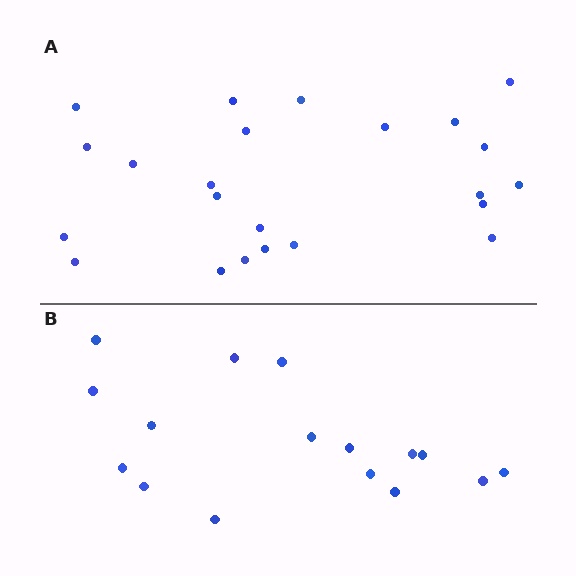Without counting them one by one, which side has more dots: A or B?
Region A (the top region) has more dots.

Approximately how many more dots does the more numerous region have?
Region A has roughly 8 or so more dots than region B.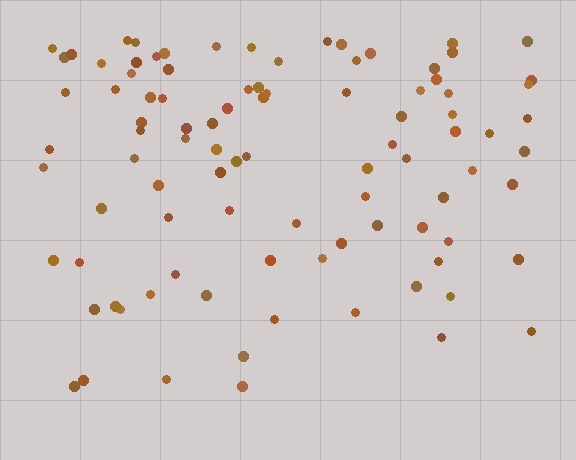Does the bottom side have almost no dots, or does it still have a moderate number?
Still a moderate number, just noticeably fewer than the top.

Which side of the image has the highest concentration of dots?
The top.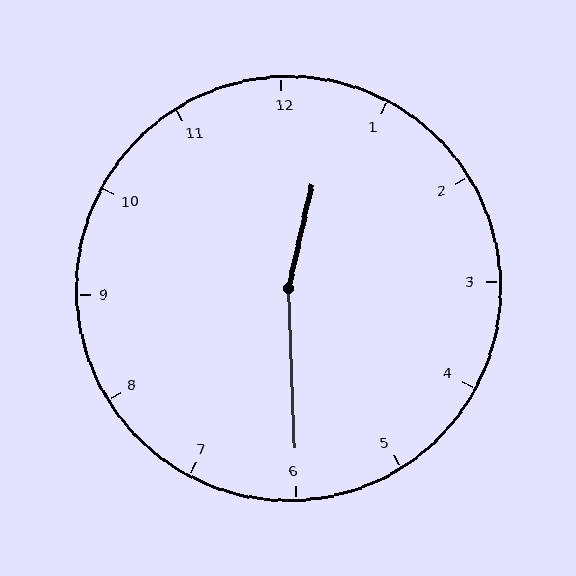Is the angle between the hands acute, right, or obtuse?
It is obtuse.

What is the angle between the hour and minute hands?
Approximately 165 degrees.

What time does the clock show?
12:30.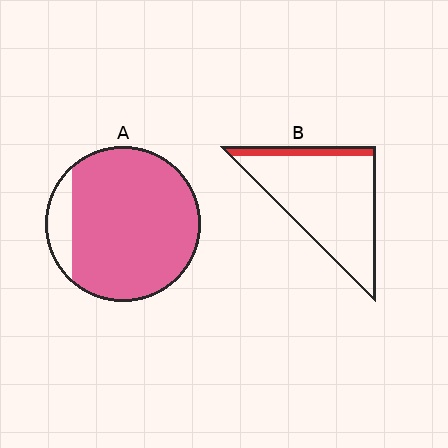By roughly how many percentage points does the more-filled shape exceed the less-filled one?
By roughly 75 percentage points (A over B).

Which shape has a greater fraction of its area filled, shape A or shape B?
Shape A.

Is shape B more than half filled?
No.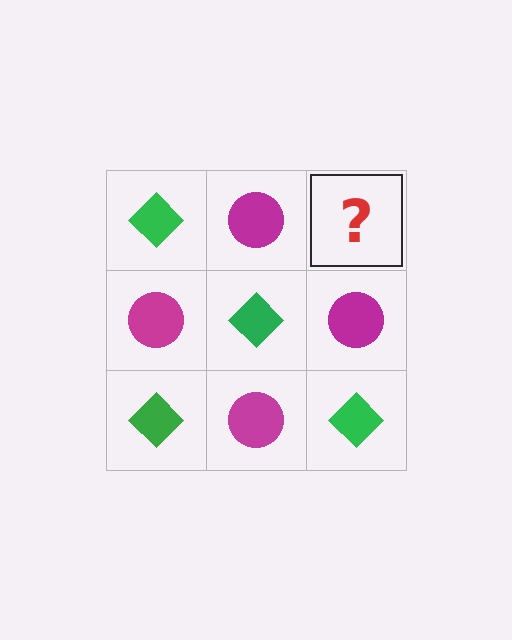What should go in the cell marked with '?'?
The missing cell should contain a green diamond.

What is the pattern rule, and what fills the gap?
The rule is that it alternates green diamond and magenta circle in a checkerboard pattern. The gap should be filled with a green diamond.